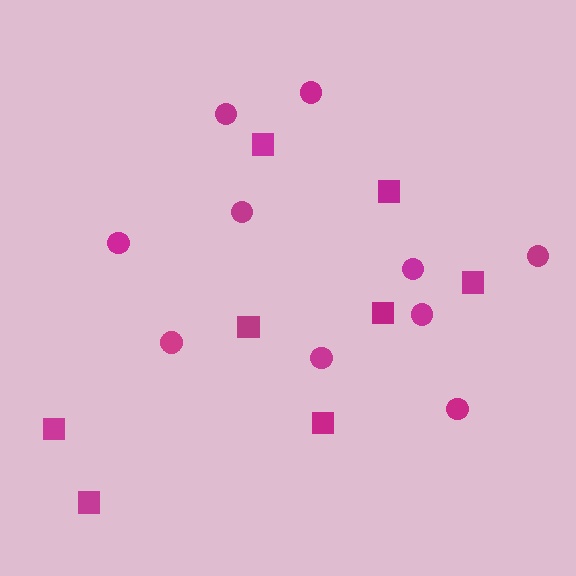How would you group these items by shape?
There are 2 groups: one group of squares (8) and one group of circles (10).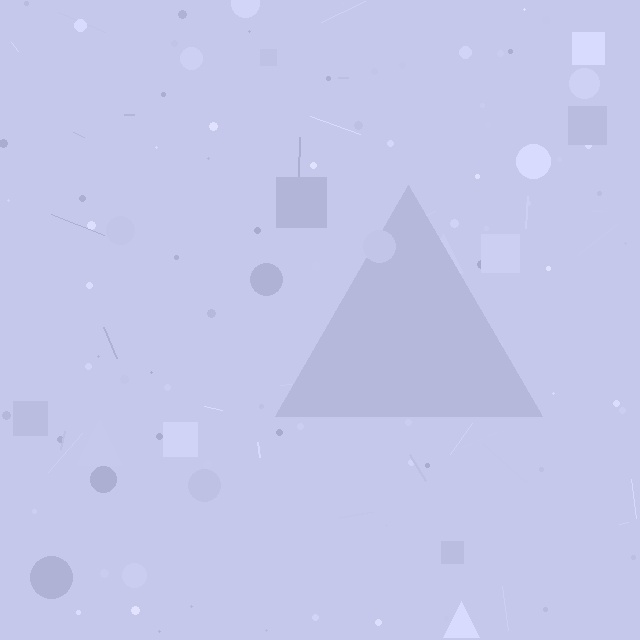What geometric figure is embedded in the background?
A triangle is embedded in the background.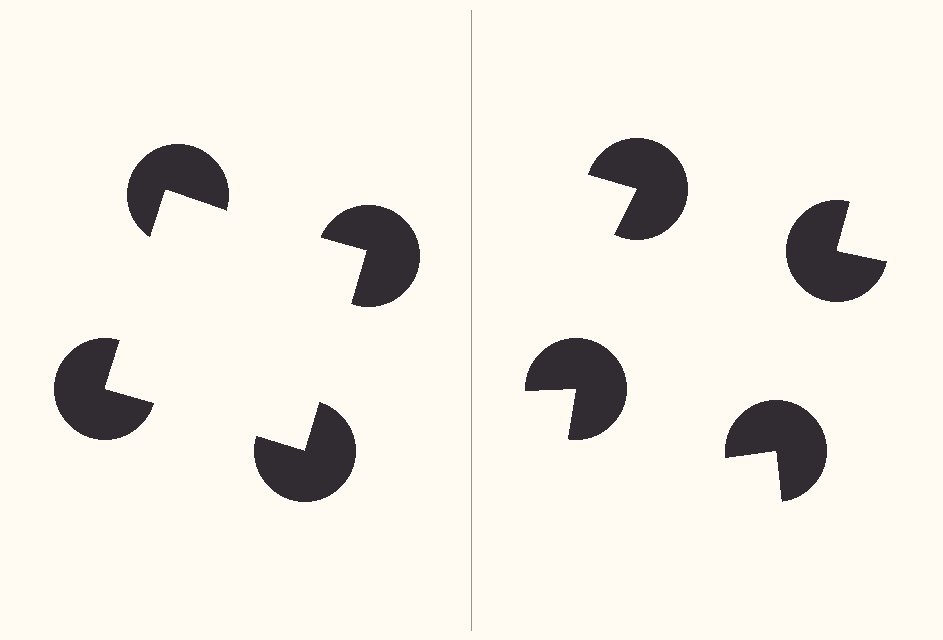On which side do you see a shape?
An illusory square appears on the left side. On the right side the wedge cuts are rotated, so no coherent shape forms.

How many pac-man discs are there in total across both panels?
8 — 4 on each side.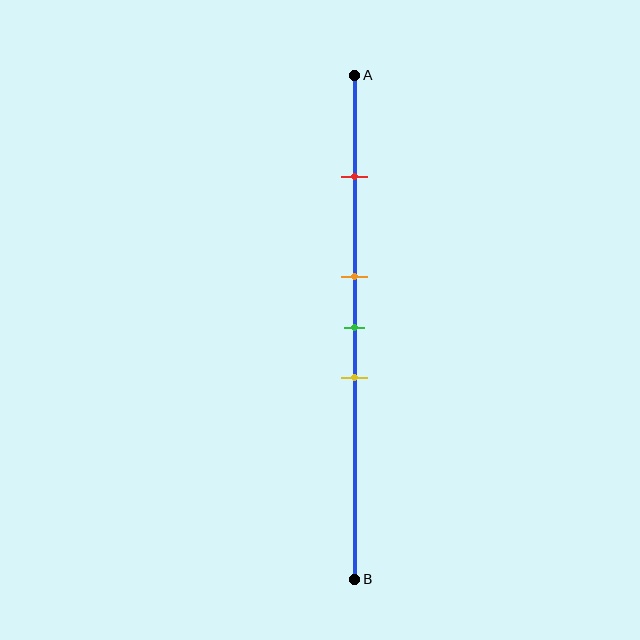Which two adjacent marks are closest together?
The orange and green marks are the closest adjacent pair.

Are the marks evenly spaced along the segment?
No, the marks are not evenly spaced.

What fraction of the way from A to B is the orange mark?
The orange mark is approximately 40% (0.4) of the way from A to B.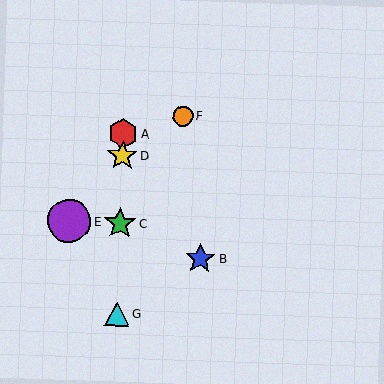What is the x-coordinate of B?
Object B is at x≈200.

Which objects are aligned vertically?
Objects A, C, D, G are aligned vertically.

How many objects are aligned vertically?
4 objects (A, C, D, G) are aligned vertically.